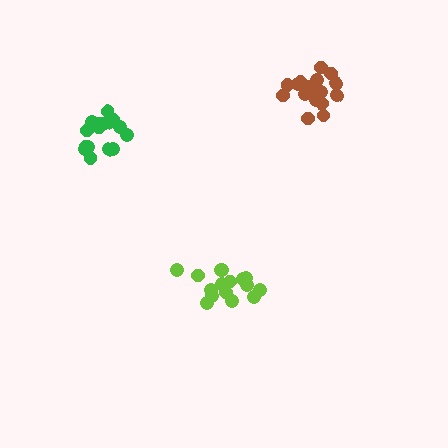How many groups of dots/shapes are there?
There are 3 groups.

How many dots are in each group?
Group 1: 17 dots, Group 2: 16 dots, Group 3: 18 dots (51 total).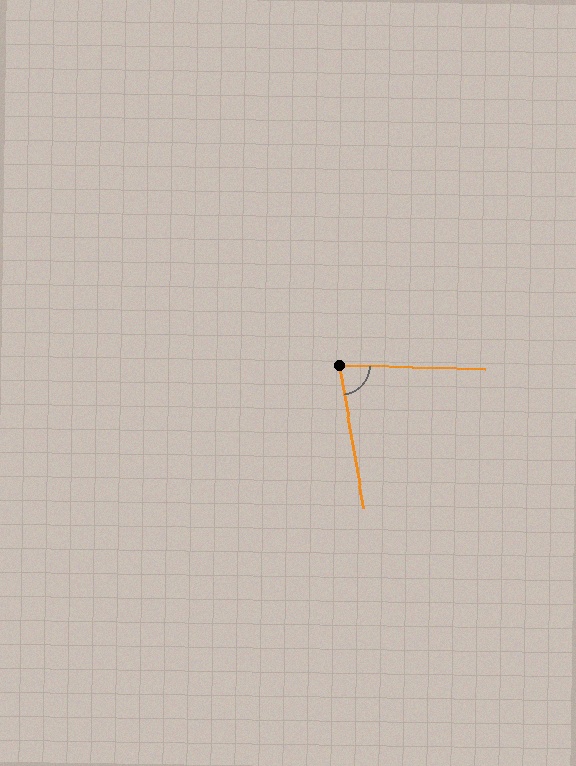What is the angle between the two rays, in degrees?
Approximately 79 degrees.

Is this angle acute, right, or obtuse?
It is acute.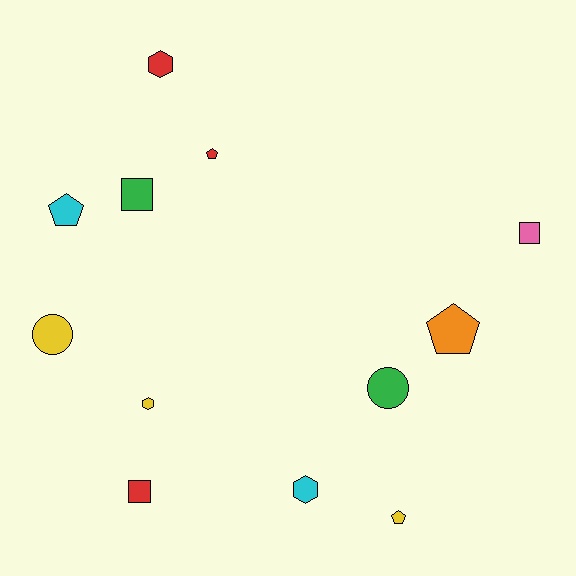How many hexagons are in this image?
There are 3 hexagons.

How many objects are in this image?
There are 12 objects.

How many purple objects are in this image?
There are no purple objects.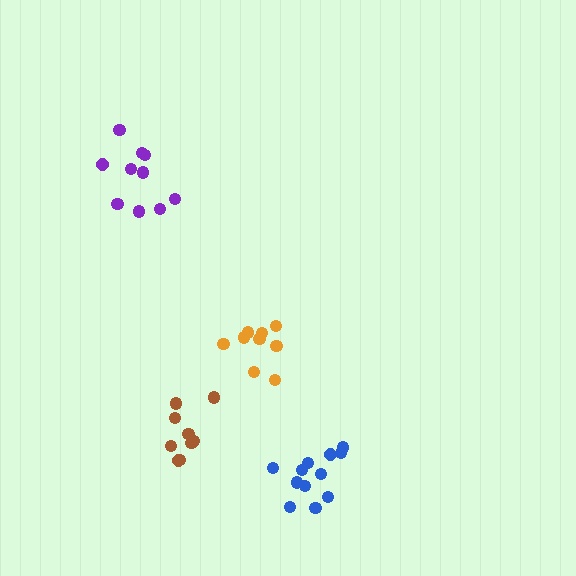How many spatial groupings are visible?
There are 4 spatial groupings.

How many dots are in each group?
Group 1: 9 dots, Group 2: 12 dots, Group 3: 10 dots, Group 4: 9 dots (40 total).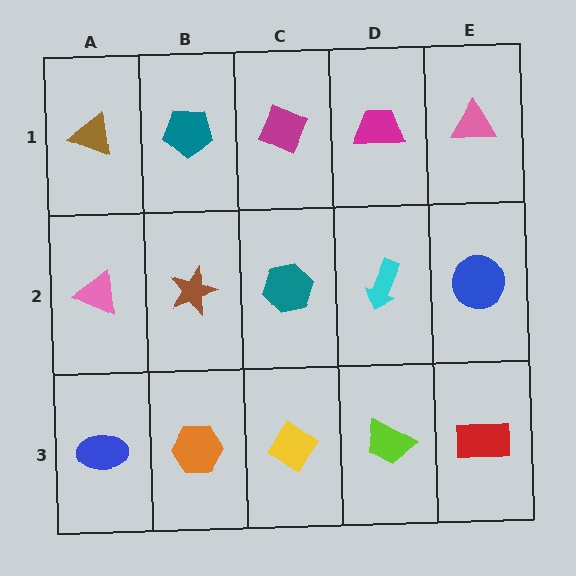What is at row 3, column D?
A lime trapezoid.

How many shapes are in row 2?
5 shapes.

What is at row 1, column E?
A pink triangle.